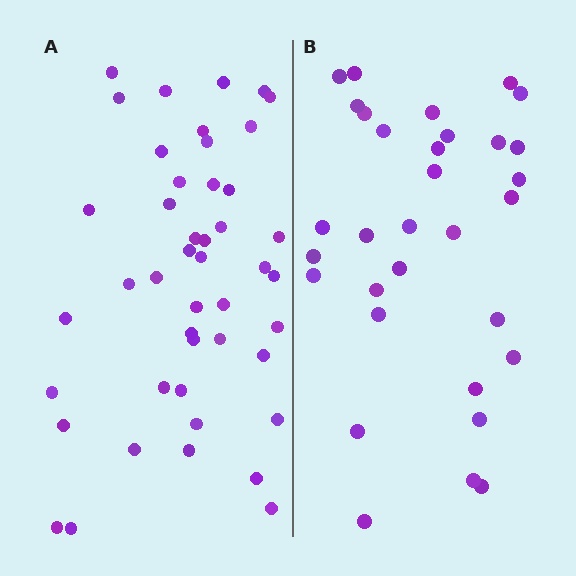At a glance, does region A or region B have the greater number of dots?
Region A (the left region) has more dots.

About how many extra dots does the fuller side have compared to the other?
Region A has approximately 15 more dots than region B.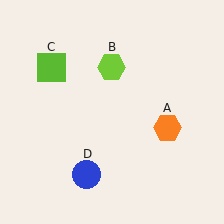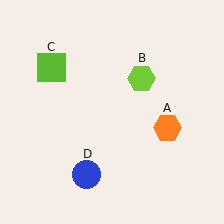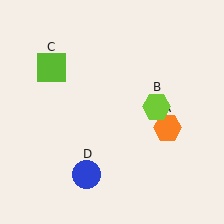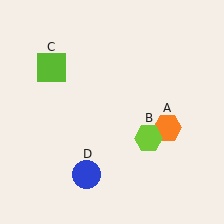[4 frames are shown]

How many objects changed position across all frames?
1 object changed position: lime hexagon (object B).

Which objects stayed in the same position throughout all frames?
Orange hexagon (object A) and lime square (object C) and blue circle (object D) remained stationary.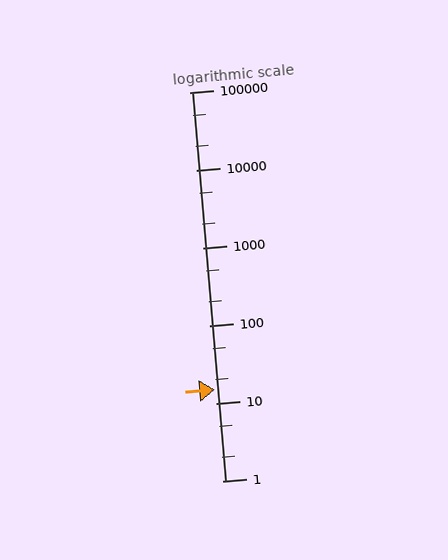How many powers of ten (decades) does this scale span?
The scale spans 5 decades, from 1 to 100000.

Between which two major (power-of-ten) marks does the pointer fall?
The pointer is between 10 and 100.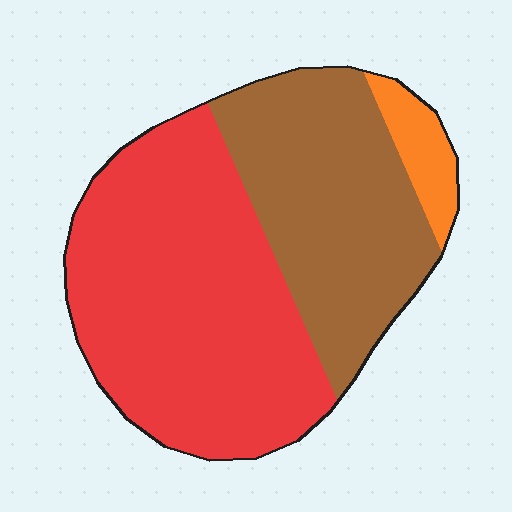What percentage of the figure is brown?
Brown covers about 40% of the figure.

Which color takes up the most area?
Red, at roughly 55%.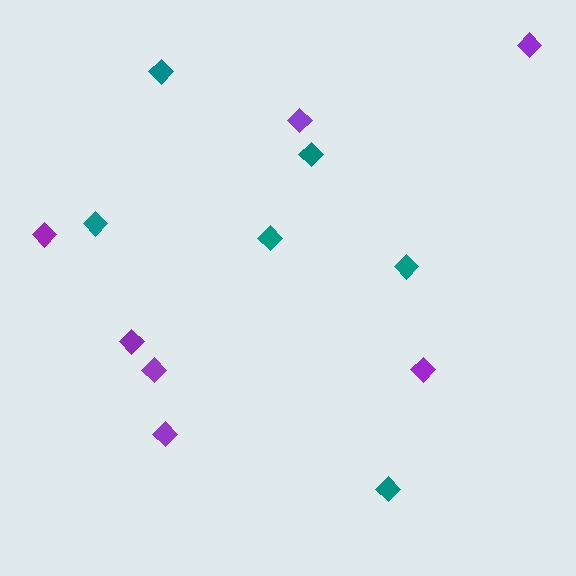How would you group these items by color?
There are 2 groups: one group of purple diamonds (7) and one group of teal diamonds (6).